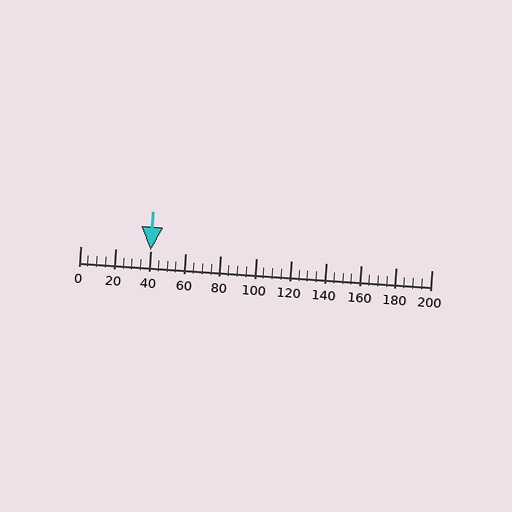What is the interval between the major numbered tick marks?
The major tick marks are spaced 20 units apart.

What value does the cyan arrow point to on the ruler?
The cyan arrow points to approximately 40.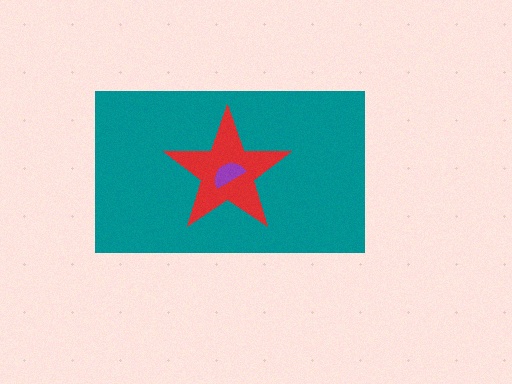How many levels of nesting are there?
3.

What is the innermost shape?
The purple semicircle.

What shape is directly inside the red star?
The purple semicircle.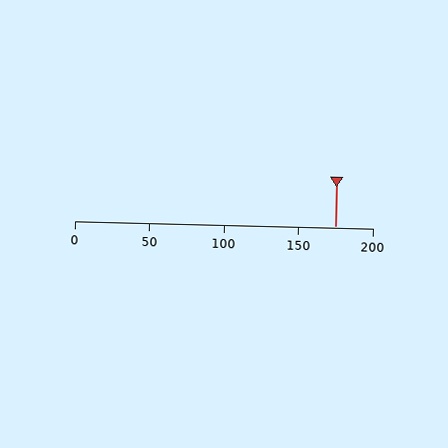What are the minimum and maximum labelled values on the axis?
The axis runs from 0 to 200.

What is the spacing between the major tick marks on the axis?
The major ticks are spaced 50 apart.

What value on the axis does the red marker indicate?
The marker indicates approximately 175.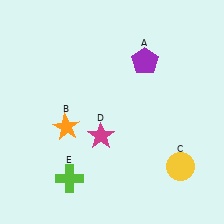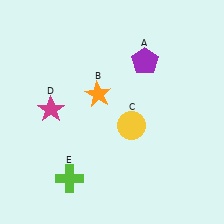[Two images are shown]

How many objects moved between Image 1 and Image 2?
3 objects moved between the two images.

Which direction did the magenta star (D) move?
The magenta star (D) moved left.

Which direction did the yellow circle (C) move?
The yellow circle (C) moved left.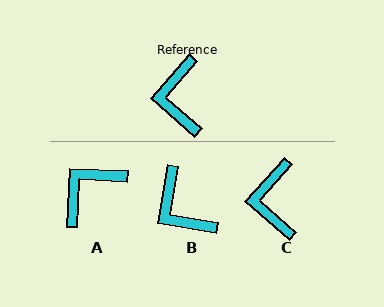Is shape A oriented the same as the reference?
No, it is off by about 51 degrees.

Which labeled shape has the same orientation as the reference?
C.